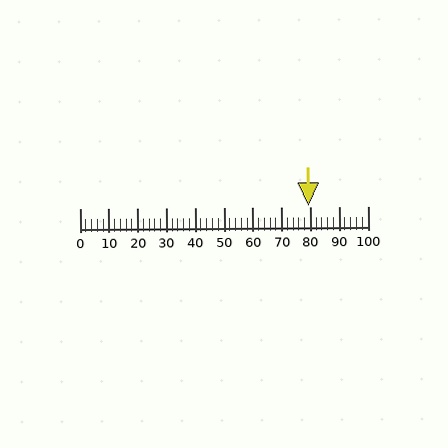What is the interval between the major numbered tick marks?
The major tick marks are spaced 10 units apart.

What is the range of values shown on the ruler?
The ruler shows values from 0 to 100.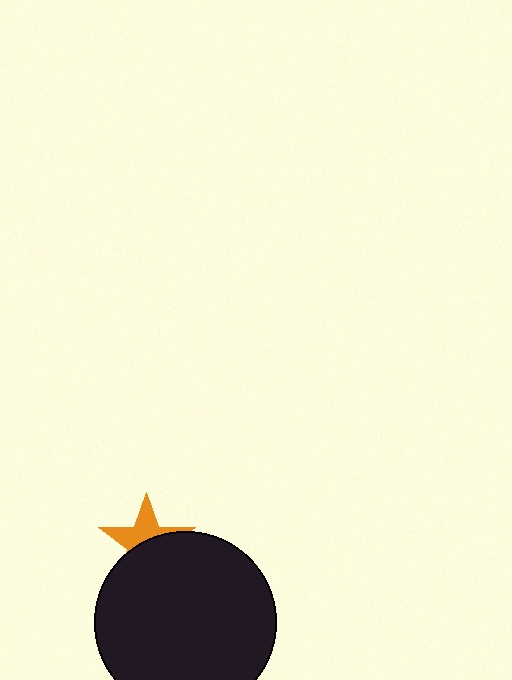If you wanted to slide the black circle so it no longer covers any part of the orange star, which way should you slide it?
Slide it down — that is the most direct way to separate the two shapes.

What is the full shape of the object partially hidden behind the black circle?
The partially hidden object is an orange star.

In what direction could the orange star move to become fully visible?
The orange star could move up. That would shift it out from behind the black circle entirely.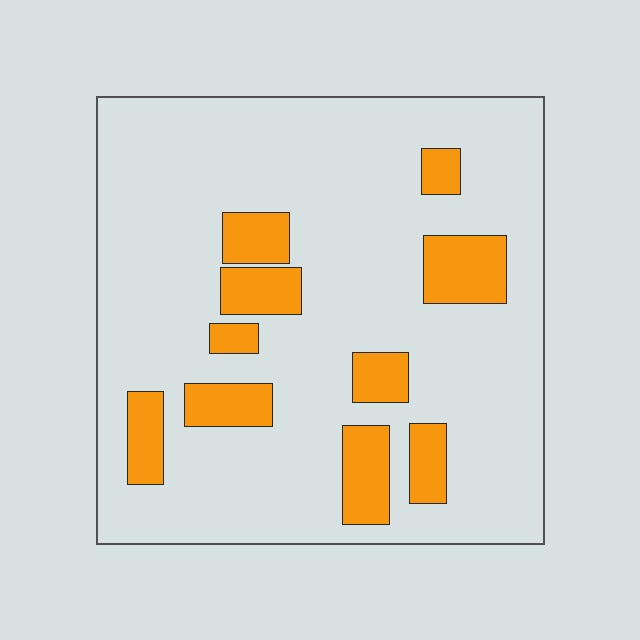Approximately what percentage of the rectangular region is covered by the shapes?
Approximately 15%.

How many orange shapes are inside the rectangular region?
10.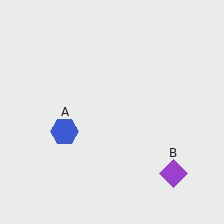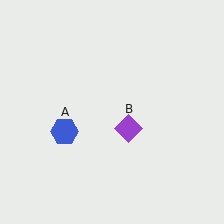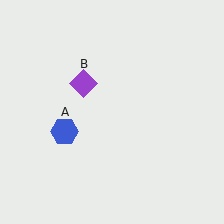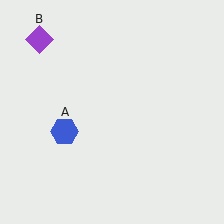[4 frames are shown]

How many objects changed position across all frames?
1 object changed position: purple diamond (object B).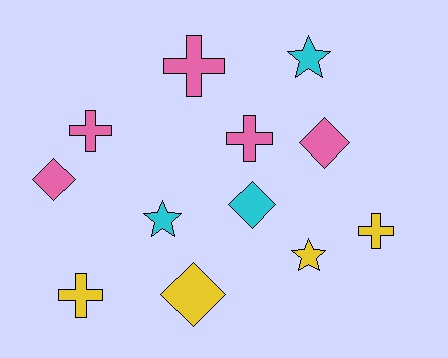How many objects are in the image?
There are 12 objects.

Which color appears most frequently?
Pink, with 5 objects.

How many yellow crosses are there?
There are 2 yellow crosses.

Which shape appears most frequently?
Cross, with 5 objects.